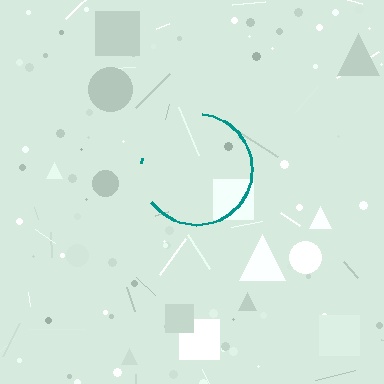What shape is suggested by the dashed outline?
The dashed outline suggests a circle.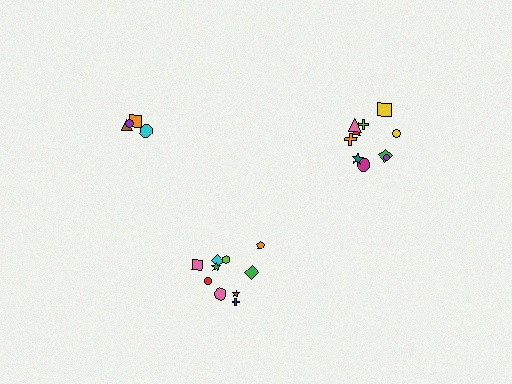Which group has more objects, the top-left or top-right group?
The top-right group.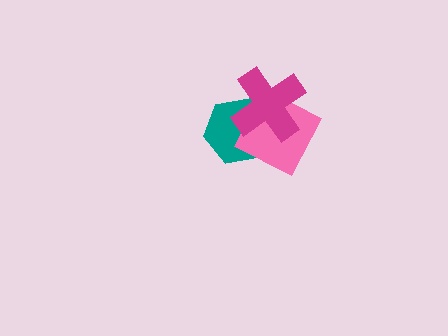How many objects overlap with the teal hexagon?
2 objects overlap with the teal hexagon.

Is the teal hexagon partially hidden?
Yes, it is partially covered by another shape.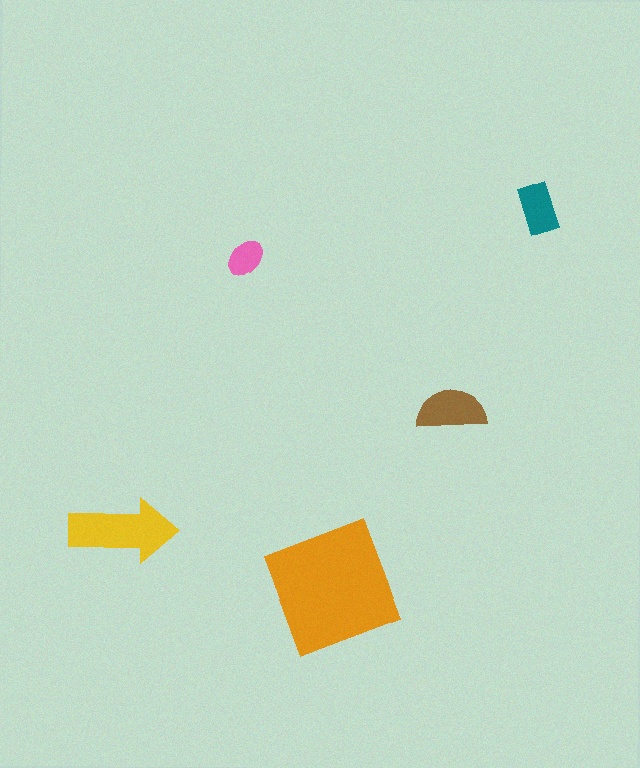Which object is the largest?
The orange square.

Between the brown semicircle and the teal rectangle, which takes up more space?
The brown semicircle.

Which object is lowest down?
The orange square is bottommost.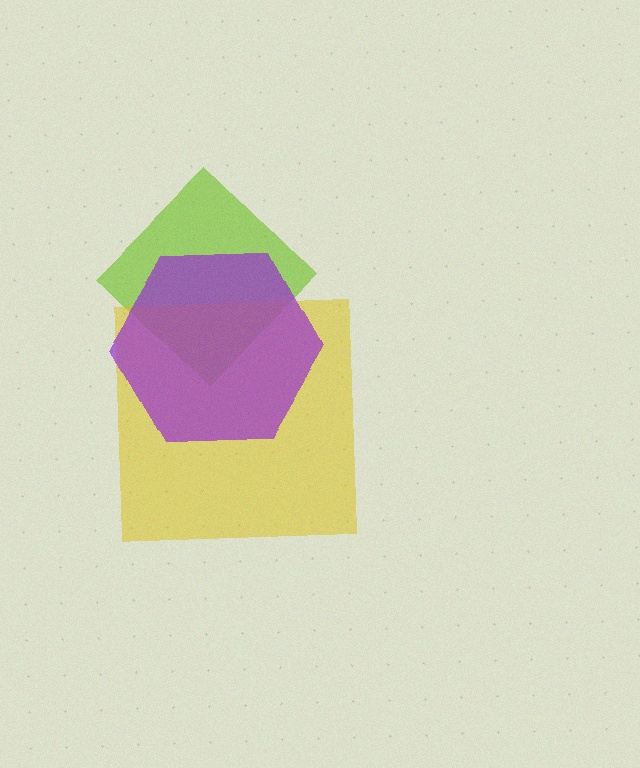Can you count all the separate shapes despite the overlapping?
Yes, there are 3 separate shapes.